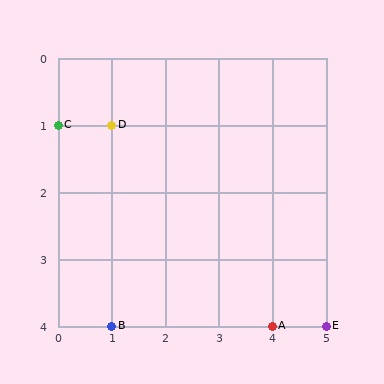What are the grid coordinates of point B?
Point B is at grid coordinates (1, 4).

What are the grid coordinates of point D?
Point D is at grid coordinates (1, 1).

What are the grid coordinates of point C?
Point C is at grid coordinates (0, 1).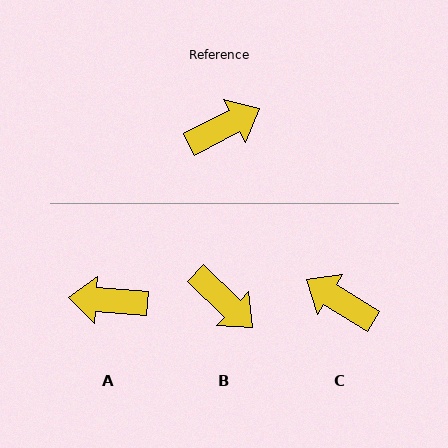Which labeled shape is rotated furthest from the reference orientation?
A, about 149 degrees away.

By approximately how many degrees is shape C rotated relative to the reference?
Approximately 121 degrees counter-clockwise.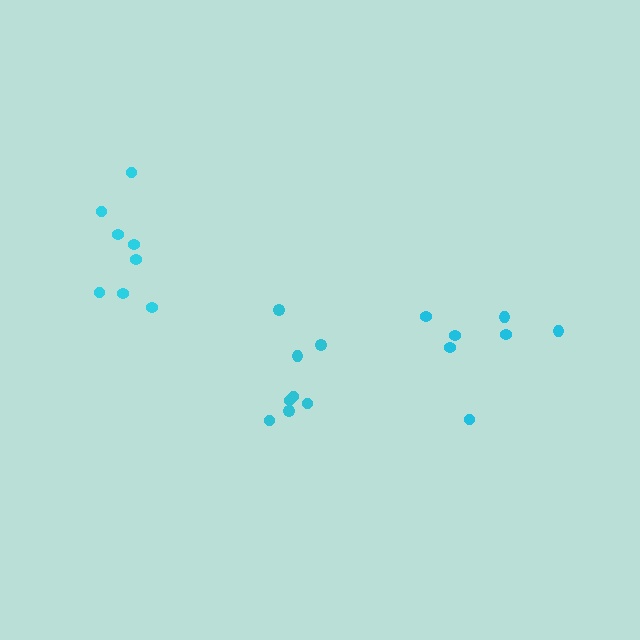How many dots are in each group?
Group 1: 8 dots, Group 2: 8 dots, Group 3: 7 dots (23 total).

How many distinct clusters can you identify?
There are 3 distinct clusters.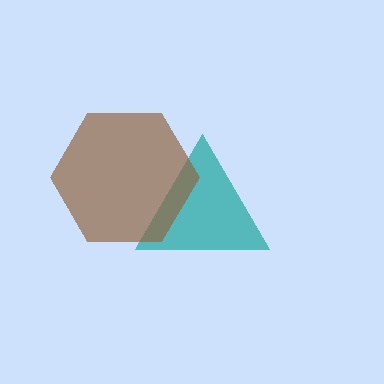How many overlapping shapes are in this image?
There are 2 overlapping shapes in the image.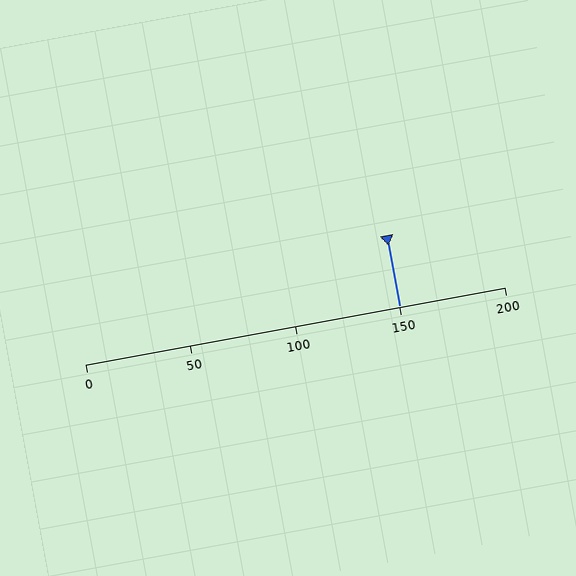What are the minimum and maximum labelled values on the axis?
The axis runs from 0 to 200.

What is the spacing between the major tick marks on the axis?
The major ticks are spaced 50 apart.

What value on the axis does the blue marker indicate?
The marker indicates approximately 150.